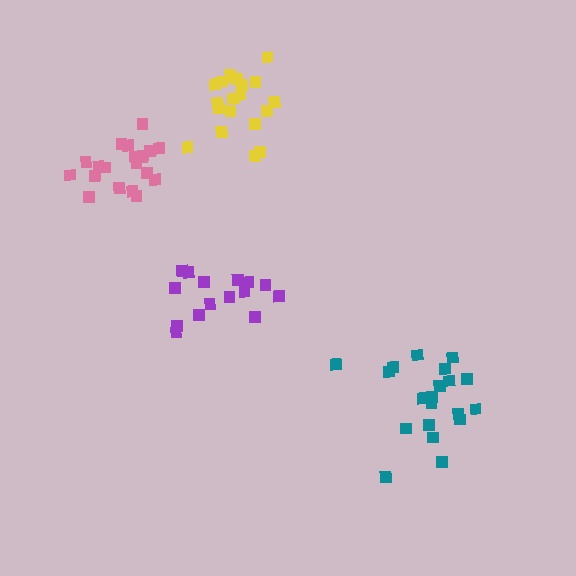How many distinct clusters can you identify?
There are 4 distinct clusters.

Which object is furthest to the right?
The teal cluster is rightmost.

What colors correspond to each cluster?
The clusters are colored: purple, yellow, teal, pink.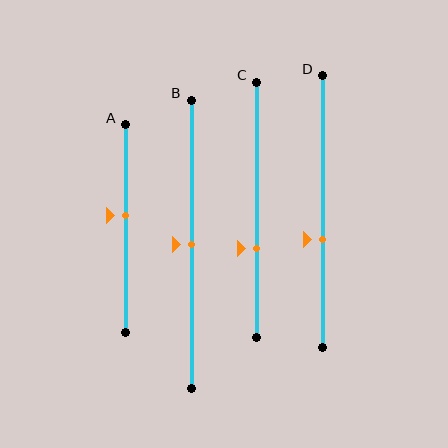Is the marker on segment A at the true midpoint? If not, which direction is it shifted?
No, the marker on segment A is shifted upward by about 6% of the segment length.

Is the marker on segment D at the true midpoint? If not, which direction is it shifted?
No, the marker on segment D is shifted downward by about 10% of the segment length.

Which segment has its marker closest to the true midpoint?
Segment B has its marker closest to the true midpoint.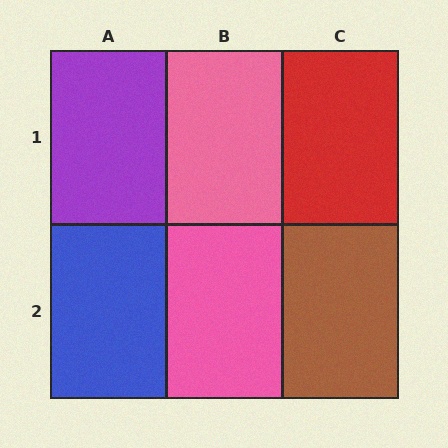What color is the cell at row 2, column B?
Pink.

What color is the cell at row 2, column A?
Blue.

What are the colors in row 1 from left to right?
Purple, pink, red.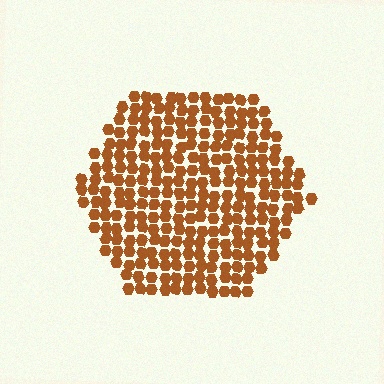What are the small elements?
The small elements are hexagons.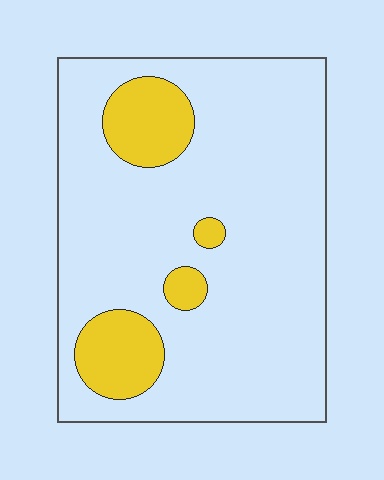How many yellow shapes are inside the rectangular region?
4.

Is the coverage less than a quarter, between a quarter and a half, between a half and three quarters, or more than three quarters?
Less than a quarter.